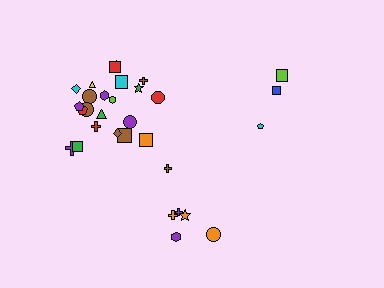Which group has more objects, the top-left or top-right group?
The top-left group.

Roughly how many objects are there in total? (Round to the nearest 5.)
Roughly 30 objects in total.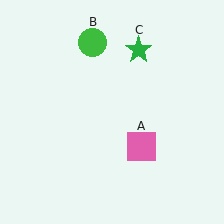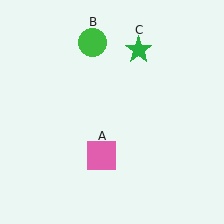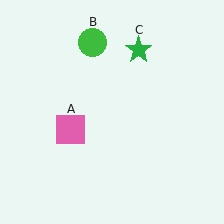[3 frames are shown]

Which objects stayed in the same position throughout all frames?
Green circle (object B) and green star (object C) remained stationary.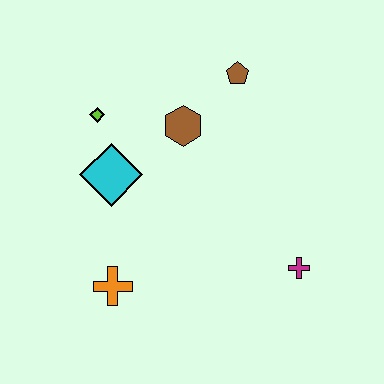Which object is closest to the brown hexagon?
The brown pentagon is closest to the brown hexagon.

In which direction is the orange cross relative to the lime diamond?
The orange cross is below the lime diamond.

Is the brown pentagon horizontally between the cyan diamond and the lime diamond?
No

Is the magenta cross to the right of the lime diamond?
Yes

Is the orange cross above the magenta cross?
No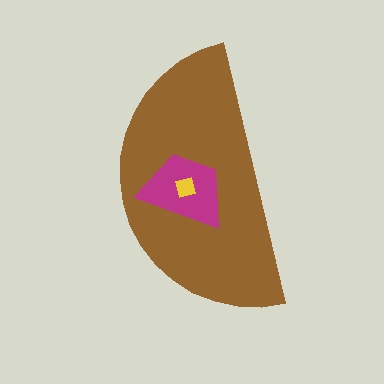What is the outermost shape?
The brown semicircle.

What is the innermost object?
The yellow square.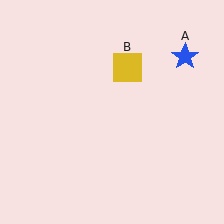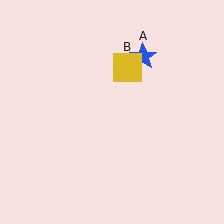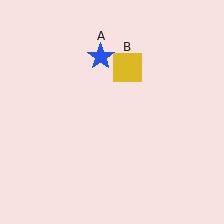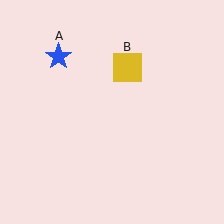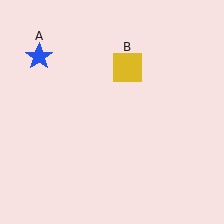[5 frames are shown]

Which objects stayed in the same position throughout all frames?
Yellow square (object B) remained stationary.